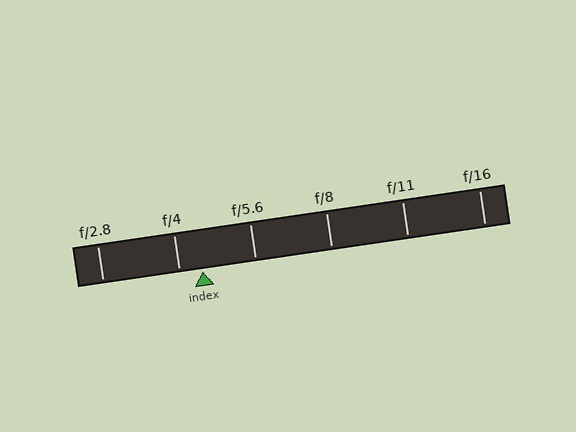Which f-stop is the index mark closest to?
The index mark is closest to f/4.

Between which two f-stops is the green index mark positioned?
The index mark is between f/4 and f/5.6.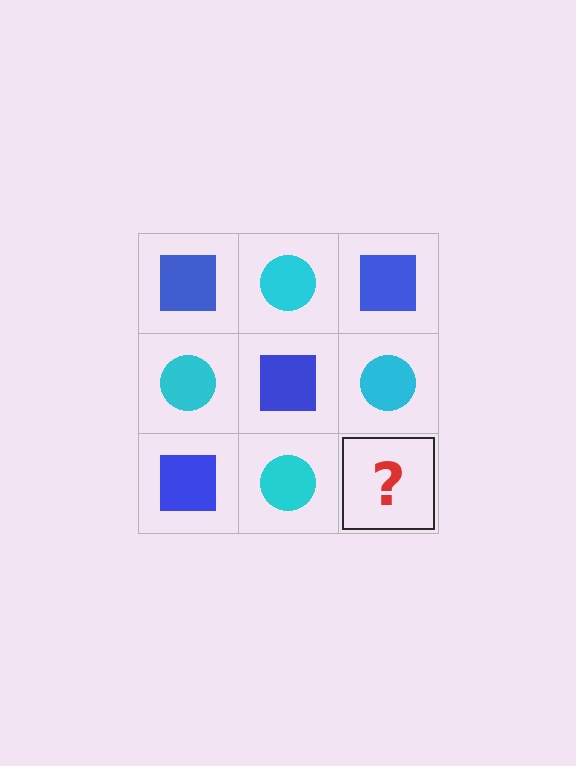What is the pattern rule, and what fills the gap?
The rule is that it alternates blue square and cyan circle in a checkerboard pattern. The gap should be filled with a blue square.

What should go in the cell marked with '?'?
The missing cell should contain a blue square.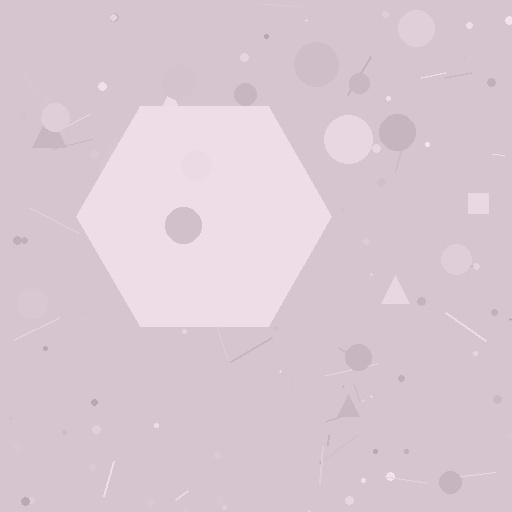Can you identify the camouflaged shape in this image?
The camouflaged shape is a hexagon.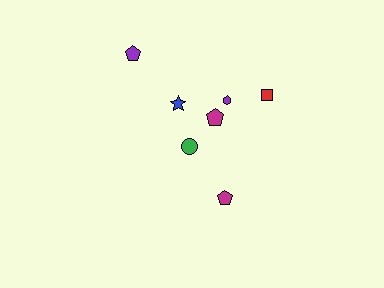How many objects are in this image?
There are 7 objects.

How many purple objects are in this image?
There are 2 purple objects.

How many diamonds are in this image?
There are no diamonds.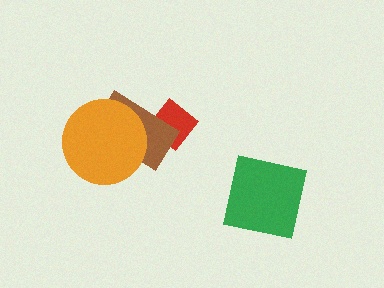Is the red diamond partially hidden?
Yes, it is partially covered by another shape.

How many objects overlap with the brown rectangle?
2 objects overlap with the brown rectangle.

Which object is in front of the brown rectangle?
The orange circle is in front of the brown rectangle.